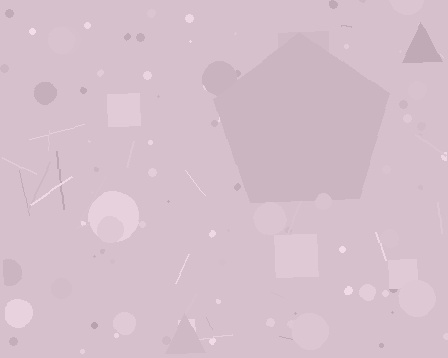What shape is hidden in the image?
A pentagon is hidden in the image.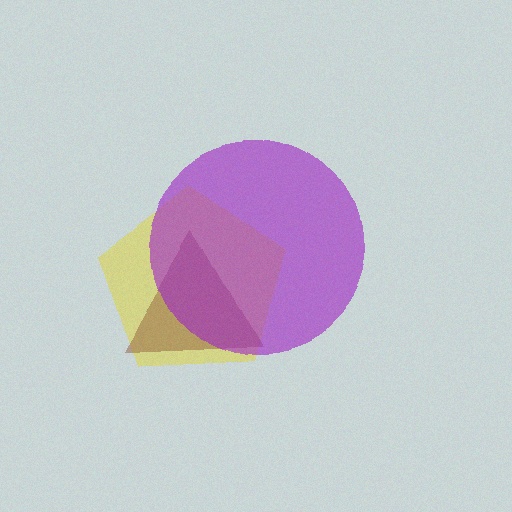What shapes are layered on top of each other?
The layered shapes are: a yellow pentagon, a brown triangle, a purple circle.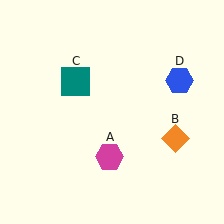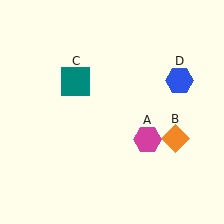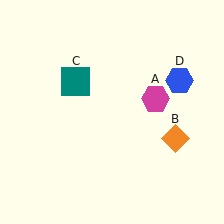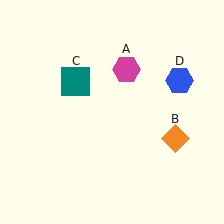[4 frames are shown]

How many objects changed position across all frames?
1 object changed position: magenta hexagon (object A).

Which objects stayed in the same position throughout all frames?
Orange diamond (object B) and teal square (object C) and blue hexagon (object D) remained stationary.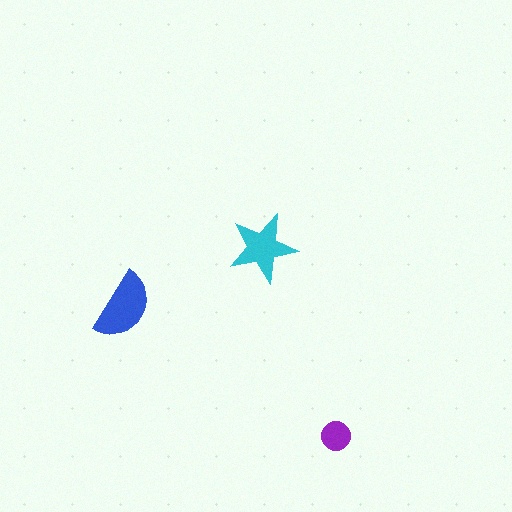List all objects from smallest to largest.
The purple circle, the cyan star, the blue semicircle.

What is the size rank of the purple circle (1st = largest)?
3rd.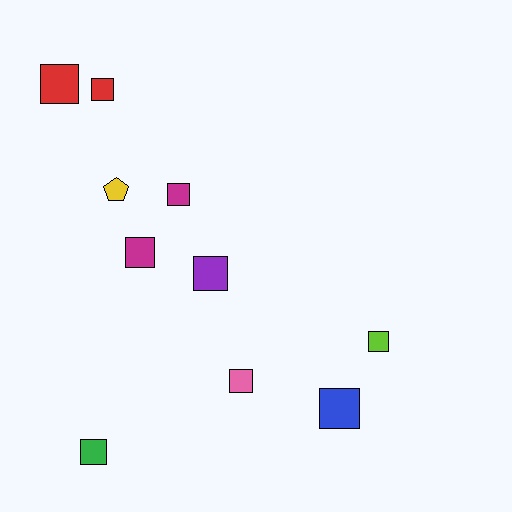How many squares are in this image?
There are 9 squares.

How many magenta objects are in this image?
There are 2 magenta objects.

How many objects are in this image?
There are 10 objects.